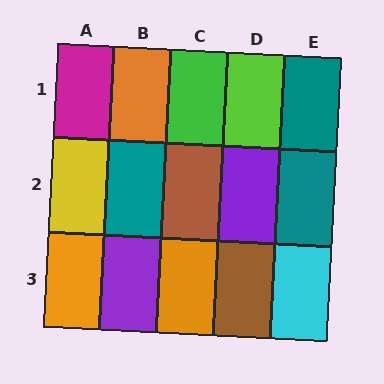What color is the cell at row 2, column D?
Purple.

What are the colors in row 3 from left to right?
Orange, purple, orange, brown, cyan.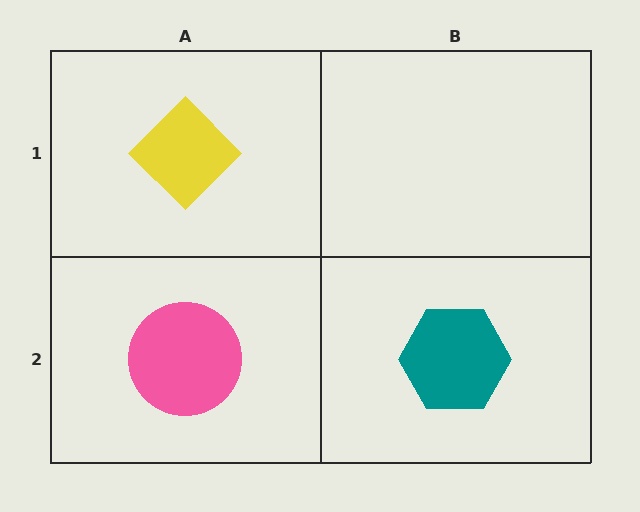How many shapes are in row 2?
2 shapes.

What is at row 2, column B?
A teal hexagon.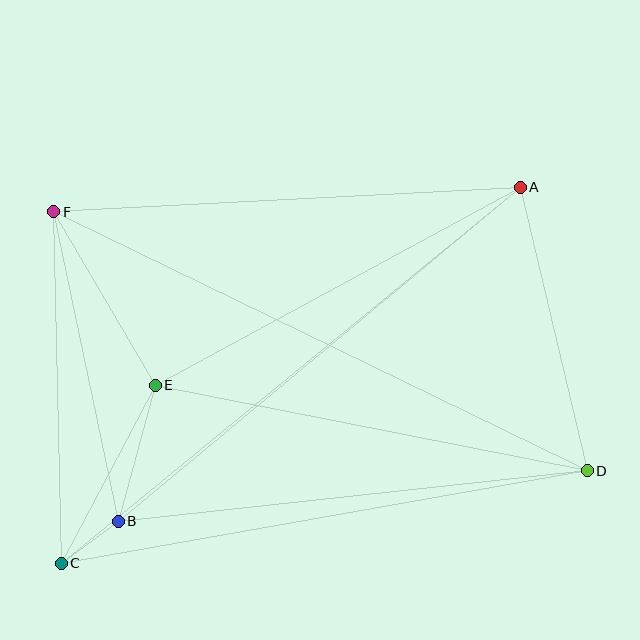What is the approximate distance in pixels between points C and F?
The distance between C and F is approximately 352 pixels.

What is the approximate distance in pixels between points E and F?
The distance between E and F is approximately 201 pixels.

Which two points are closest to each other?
Points B and C are closest to each other.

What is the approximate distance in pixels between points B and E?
The distance between B and E is approximately 141 pixels.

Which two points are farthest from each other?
Points A and C are farthest from each other.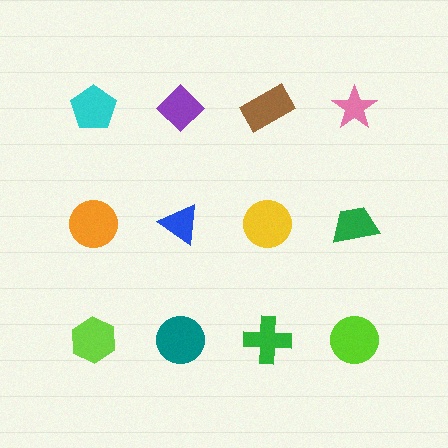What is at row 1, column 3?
A brown rectangle.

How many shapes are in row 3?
4 shapes.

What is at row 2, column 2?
A blue triangle.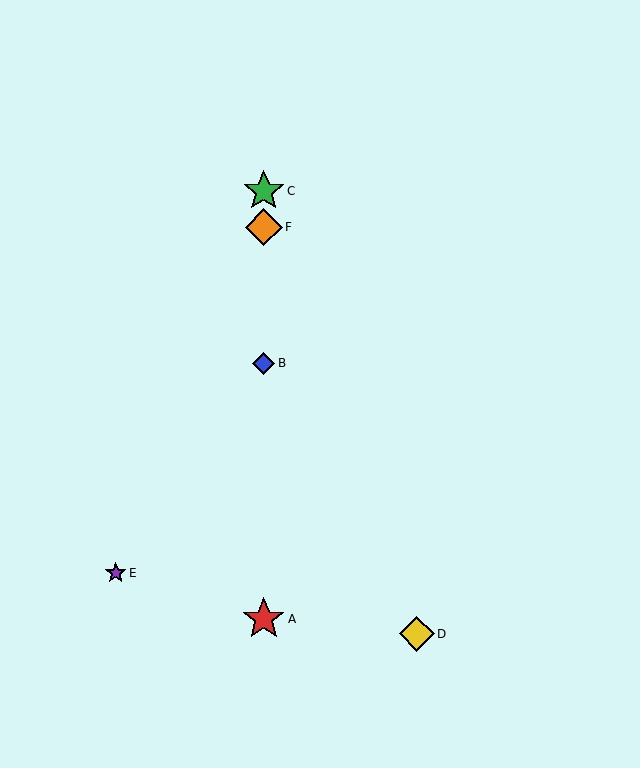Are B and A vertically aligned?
Yes, both are at x≈264.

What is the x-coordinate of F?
Object F is at x≈264.